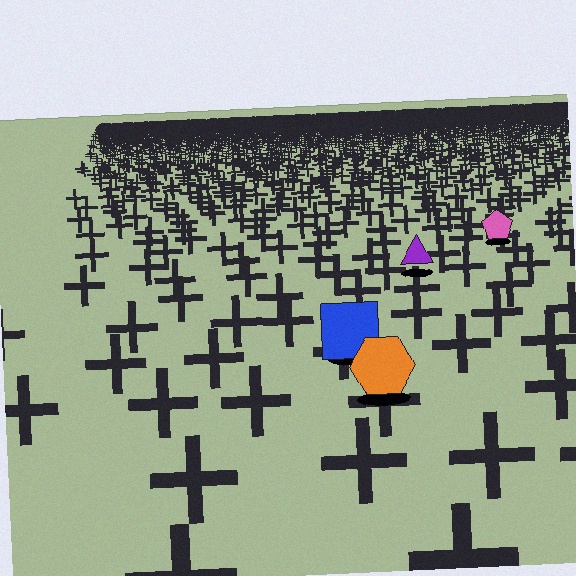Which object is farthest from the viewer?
The pink pentagon is farthest from the viewer. It appears smaller and the ground texture around it is denser.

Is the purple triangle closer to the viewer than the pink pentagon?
Yes. The purple triangle is closer — you can tell from the texture gradient: the ground texture is coarser near it.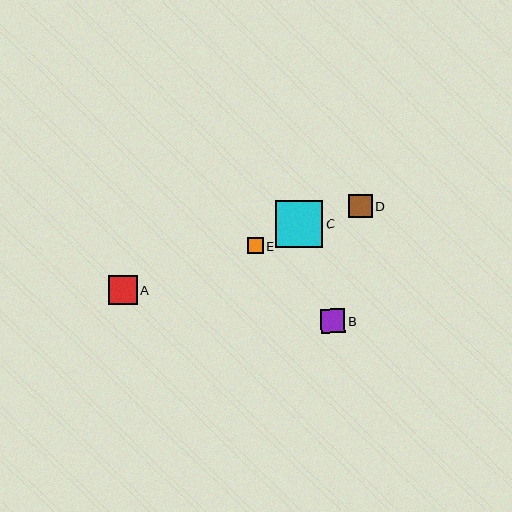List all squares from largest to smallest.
From largest to smallest: C, A, B, D, E.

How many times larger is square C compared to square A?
Square C is approximately 1.6 times the size of square A.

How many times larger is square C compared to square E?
Square C is approximately 2.9 times the size of square E.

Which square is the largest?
Square C is the largest with a size of approximately 47 pixels.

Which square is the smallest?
Square E is the smallest with a size of approximately 16 pixels.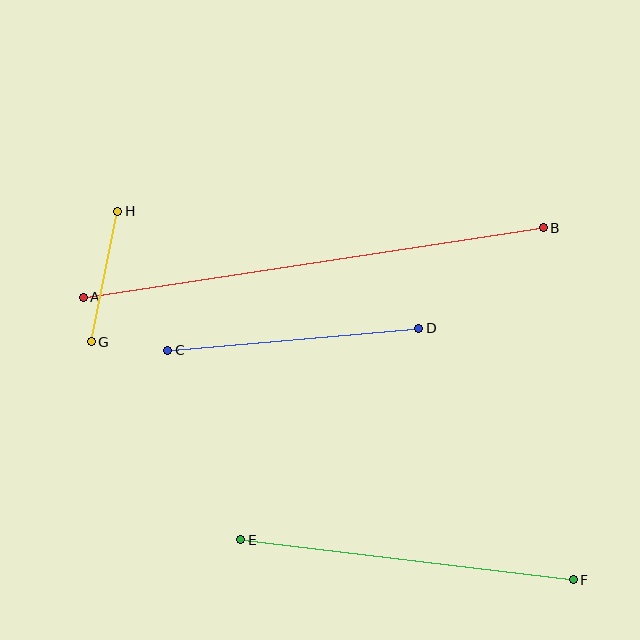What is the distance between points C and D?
The distance is approximately 252 pixels.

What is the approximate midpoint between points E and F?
The midpoint is at approximately (407, 560) pixels.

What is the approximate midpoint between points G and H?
The midpoint is at approximately (104, 277) pixels.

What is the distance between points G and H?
The distance is approximately 133 pixels.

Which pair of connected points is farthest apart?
Points A and B are farthest apart.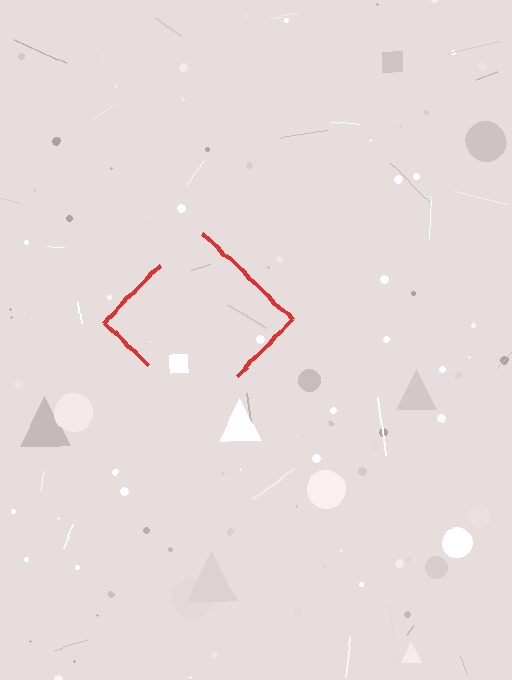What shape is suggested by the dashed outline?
The dashed outline suggests a diamond.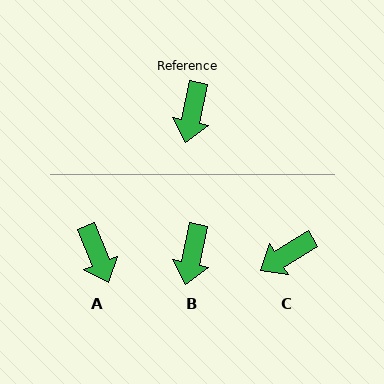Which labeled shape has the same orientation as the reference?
B.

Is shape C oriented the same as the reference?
No, it is off by about 47 degrees.